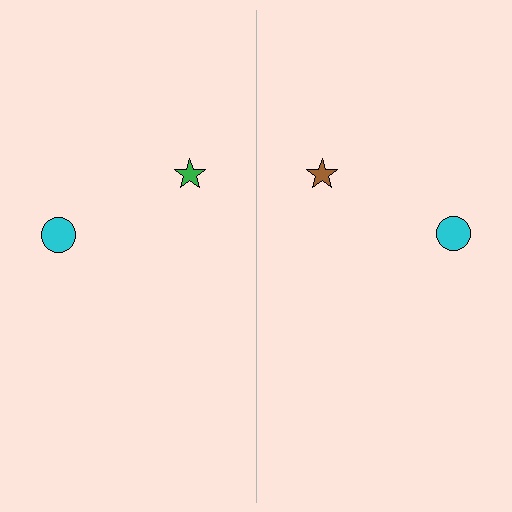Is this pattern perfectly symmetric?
No, the pattern is not perfectly symmetric. The brown star on the right side breaks the symmetry — its mirror counterpart is green.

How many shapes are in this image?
There are 4 shapes in this image.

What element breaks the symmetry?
The brown star on the right side breaks the symmetry — its mirror counterpart is green.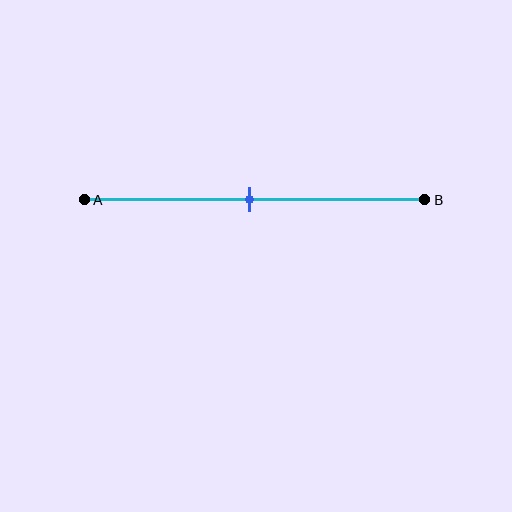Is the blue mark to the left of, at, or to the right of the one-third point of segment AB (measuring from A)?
The blue mark is to the right of the one-third point of segment AB.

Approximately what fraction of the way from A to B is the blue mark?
The blue mark is approximately 50% of the way from A to B.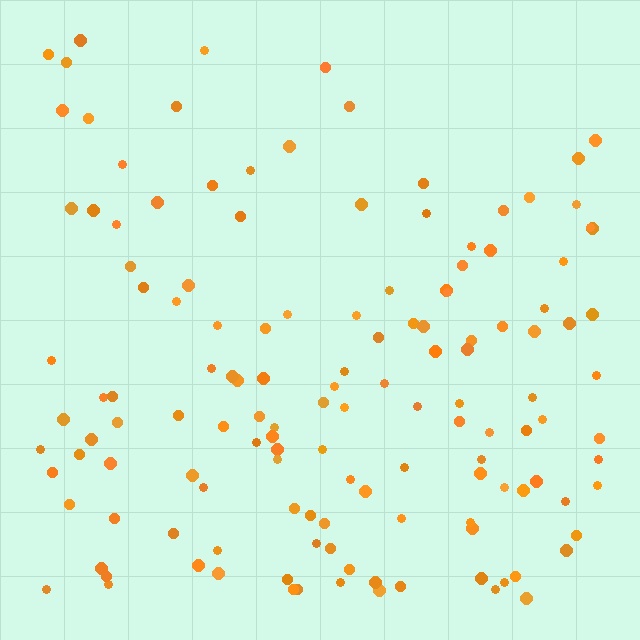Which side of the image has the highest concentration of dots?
The bottom.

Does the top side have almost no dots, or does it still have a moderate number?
Still a moderate number, just noticeably fewer than the bottom.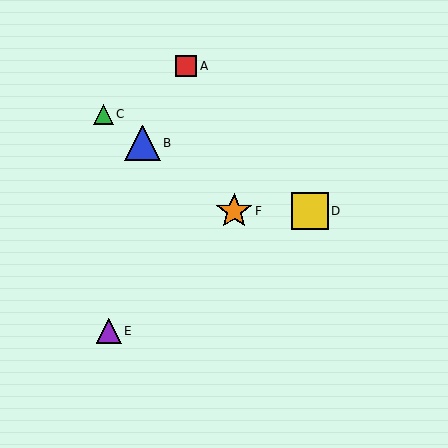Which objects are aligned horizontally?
Objects D, F are aligned horizontally.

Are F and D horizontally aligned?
Yes, both are at y≈211.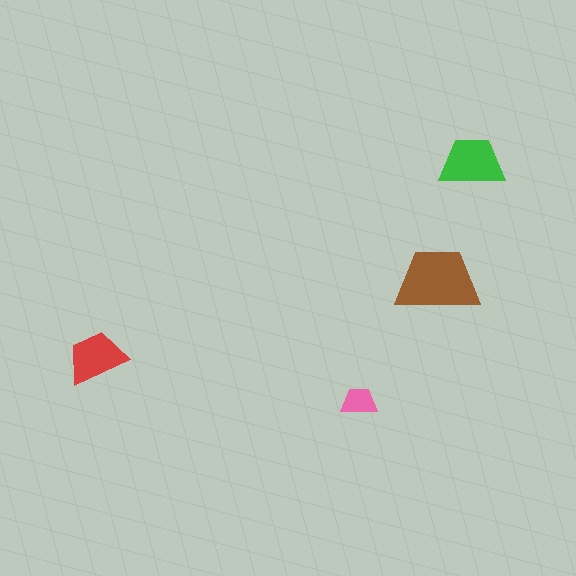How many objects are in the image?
There are 4 objects in the image.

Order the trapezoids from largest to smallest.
the brown one, the green one, the red one, the pink one.